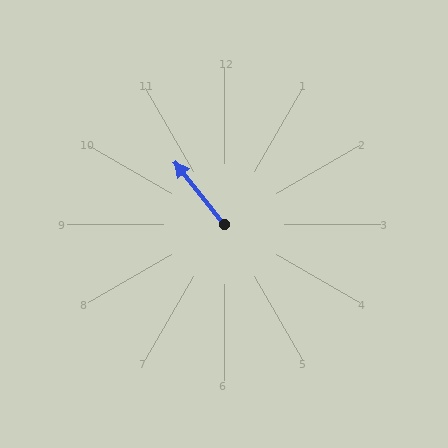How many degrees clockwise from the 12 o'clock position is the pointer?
Approximately 321 degrees.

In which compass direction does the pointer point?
Northwest.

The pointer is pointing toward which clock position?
Roughly 11 o'clock.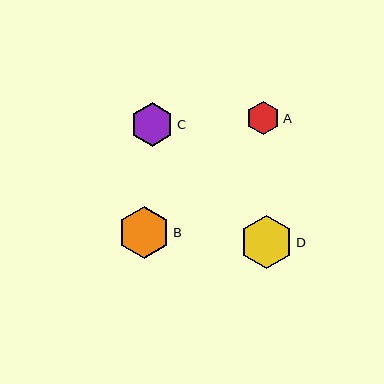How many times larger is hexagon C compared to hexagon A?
Hexagon C is approximately 1.3 times the size of hexagon A.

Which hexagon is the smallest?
Hexagon A is the smallest with a size of approximately 33 pixels.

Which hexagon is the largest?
Hexagon D is the largest with a size of approximately 54 pixels.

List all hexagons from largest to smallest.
From largest to smallest: D, B, C, A.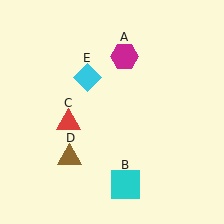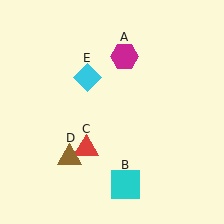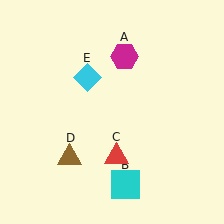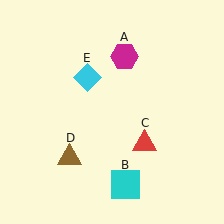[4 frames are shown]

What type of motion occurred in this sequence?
The red triangle (object C) rotated counterclockwise around the center of the scene.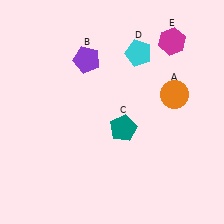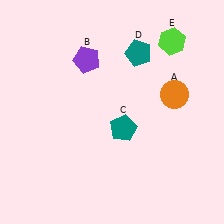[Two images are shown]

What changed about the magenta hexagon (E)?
In Image 1, E is magenta. In Image 2, it changed to lime.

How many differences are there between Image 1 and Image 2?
There are 2 differences between the two images.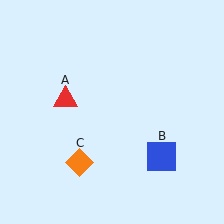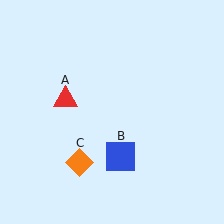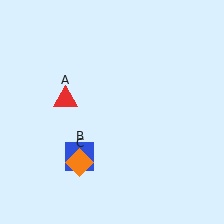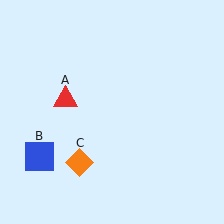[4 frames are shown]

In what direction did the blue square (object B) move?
The blue square (object B) moved left.